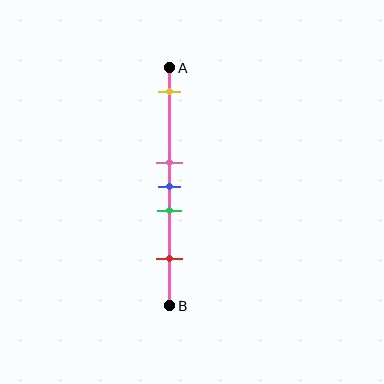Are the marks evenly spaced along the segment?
No, the marks are not evenly spaced.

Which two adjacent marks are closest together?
The pink and blue marks are the closest adjacent pair.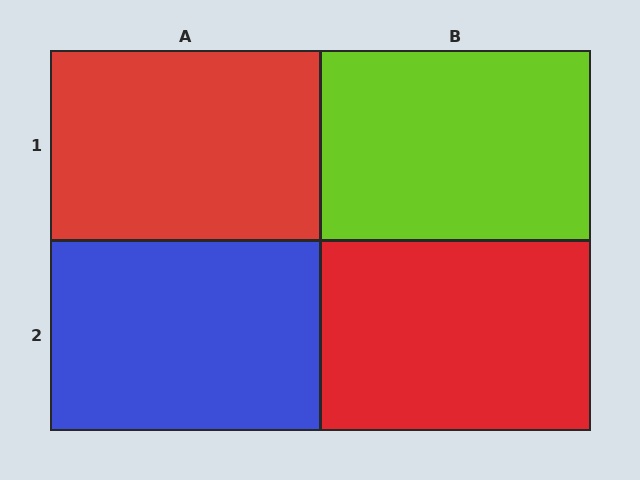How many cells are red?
2 cells are red.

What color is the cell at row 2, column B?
Red.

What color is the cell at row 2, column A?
Blue.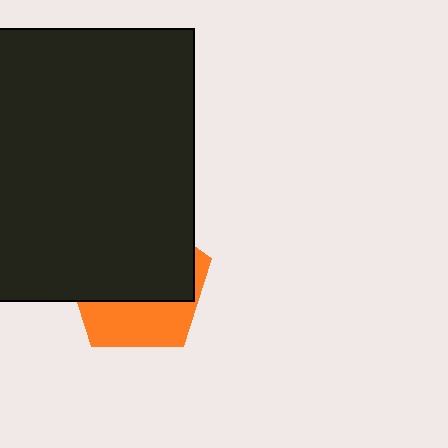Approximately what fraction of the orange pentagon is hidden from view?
Roughly 63% of the orange pentagon is hidden behind the black rectangle.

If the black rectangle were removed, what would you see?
You would see the complete orange pentagon.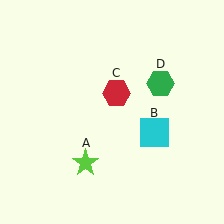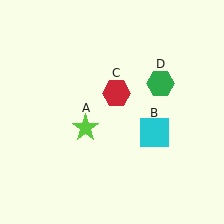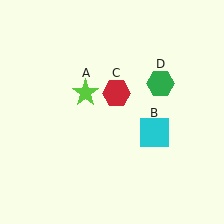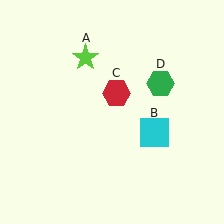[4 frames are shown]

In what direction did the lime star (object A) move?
The lime star (object A) moved up.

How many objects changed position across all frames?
1 object changed position: lime star (object A).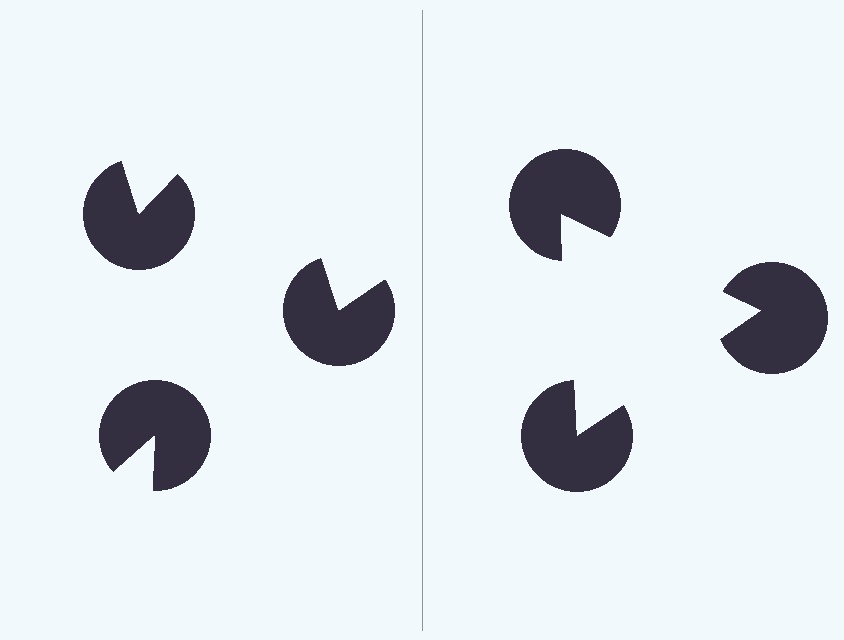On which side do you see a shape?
An illusory triangle appears on the right side. On the left side the wedge cuts are rotated, so no coherent shape forms.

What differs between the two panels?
The pac-man discs are positioned identically on both sides; only the wedge orientations differ. On the right they align to a triangle; on the left they are misaligned.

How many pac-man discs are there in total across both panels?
6 — 3 on each side.